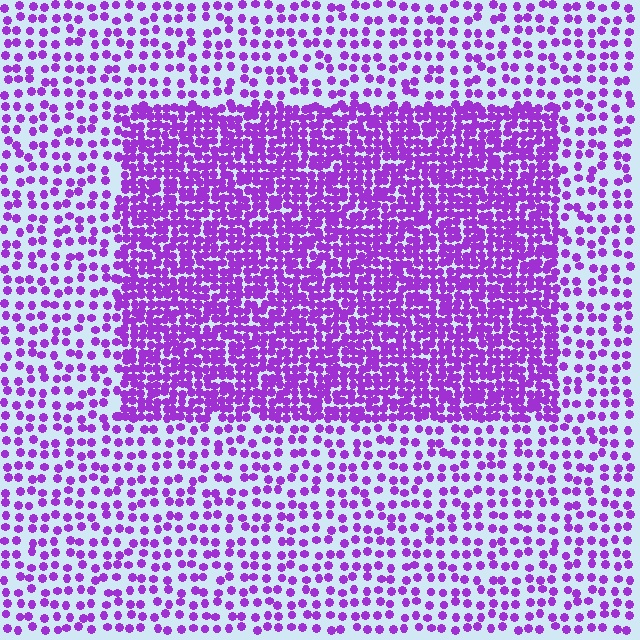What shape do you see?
I see a rectangle.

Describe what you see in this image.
The image contains small purple elements arranged at two different densities. A rectangle-shaped region is visible where the elements are more densely packed than the surrounding area.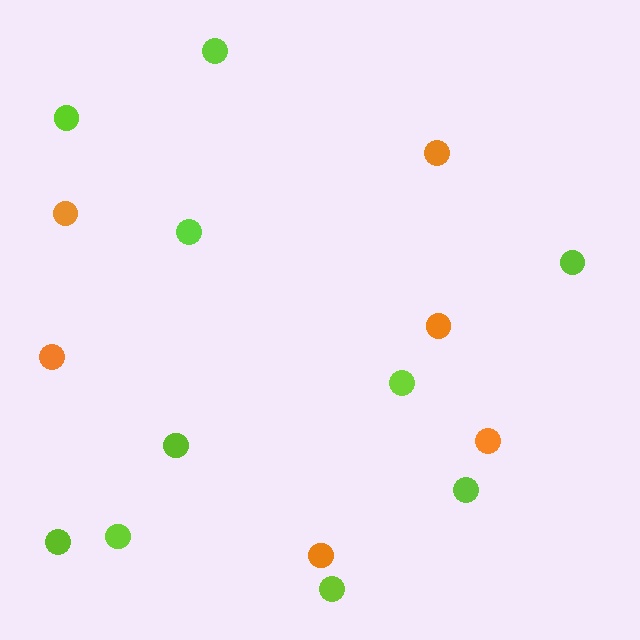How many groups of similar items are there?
There are 2 groups: one group of lime circles (10) and one group of orange circles (6).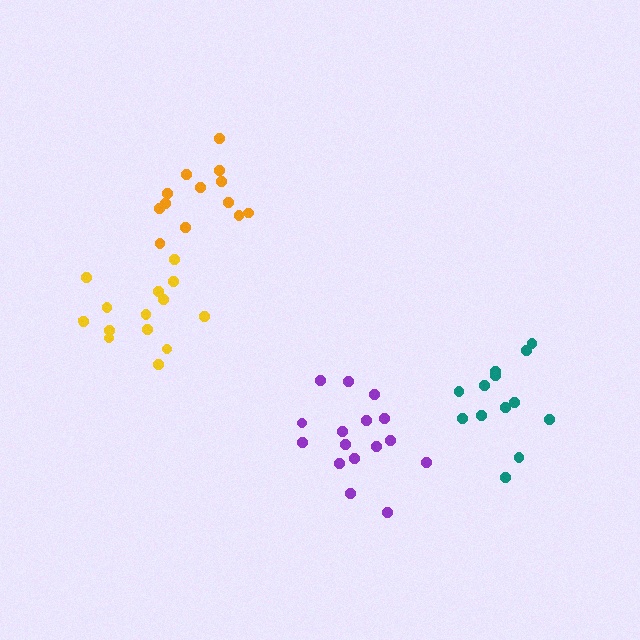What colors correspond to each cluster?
The clusters are colored: teal, orange, purple, yellow.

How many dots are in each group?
Group 1: 13 dots, Group 2: 13 dots, Group 3: 16 dots, Group 4: 14 dots (56 total).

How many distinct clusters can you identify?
There are 4 distinct clusters.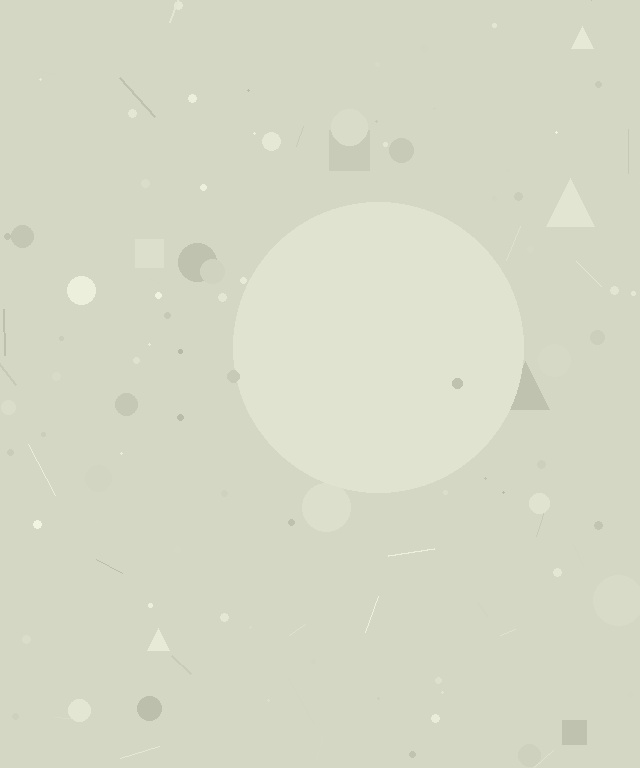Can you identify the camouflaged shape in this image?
The camouflaged shape is a circle.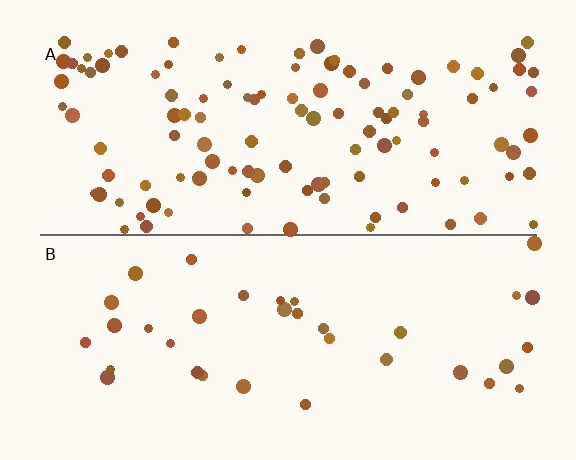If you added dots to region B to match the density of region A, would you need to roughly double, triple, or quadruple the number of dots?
Approximately triple.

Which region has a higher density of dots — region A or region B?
A (the top).